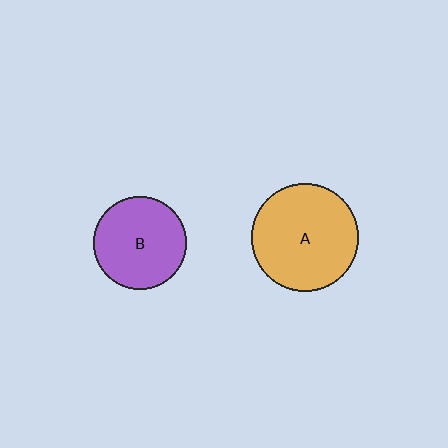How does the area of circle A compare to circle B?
Approximately 1.4 times.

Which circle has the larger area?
Circle A (orange).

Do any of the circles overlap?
No, none of the circles overlap.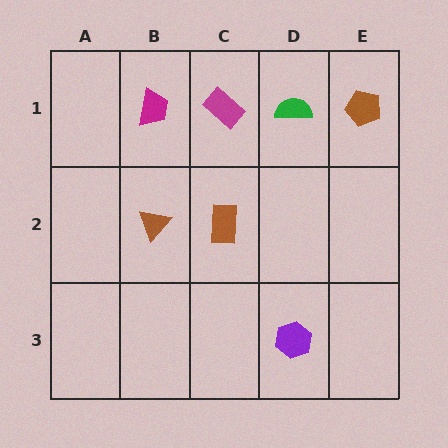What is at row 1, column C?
A magenta rectangle.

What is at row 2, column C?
A brown rectangle.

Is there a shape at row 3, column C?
No, that cell is empty.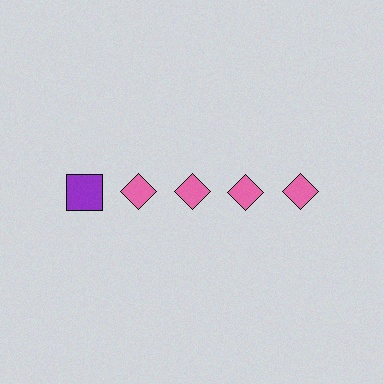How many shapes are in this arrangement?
There are 5 shapes arranged in a grid pattern.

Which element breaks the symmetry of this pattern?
The purple square in the top row, leftmost column breaks the symmetry. All other shapes are pink diamonds.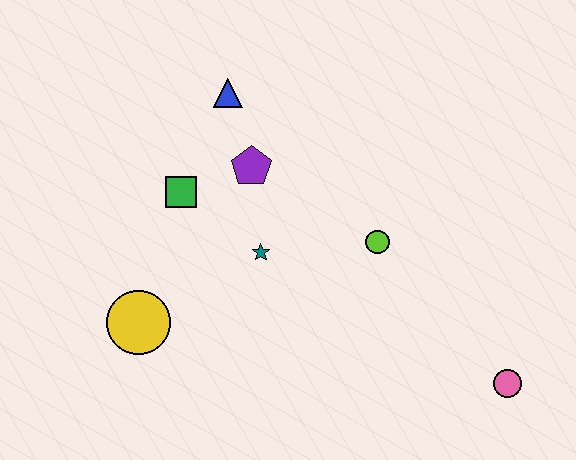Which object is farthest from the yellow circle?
The pink circle is farthest from the yellow circle.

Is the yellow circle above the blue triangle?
No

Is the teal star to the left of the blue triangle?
No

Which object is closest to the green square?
The purple pentagon is closest to the green square.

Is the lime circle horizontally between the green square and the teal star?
No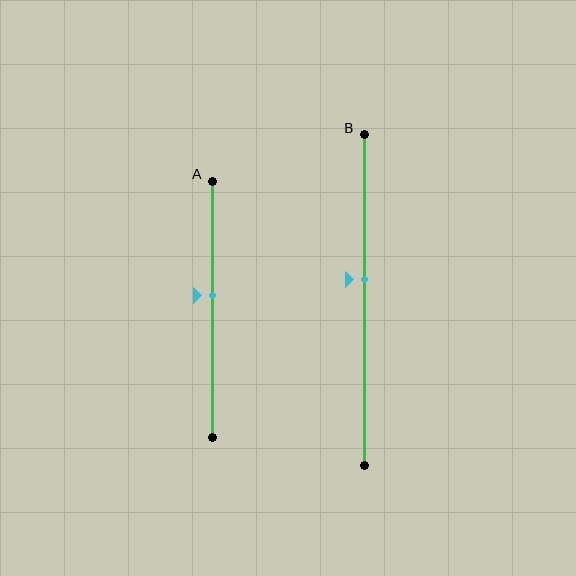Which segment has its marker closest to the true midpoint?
Segment A has its marker closest to the true midpoint.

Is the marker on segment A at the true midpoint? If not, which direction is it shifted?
No, the marker on segment A is shifted upward by about 6% of the segment length.